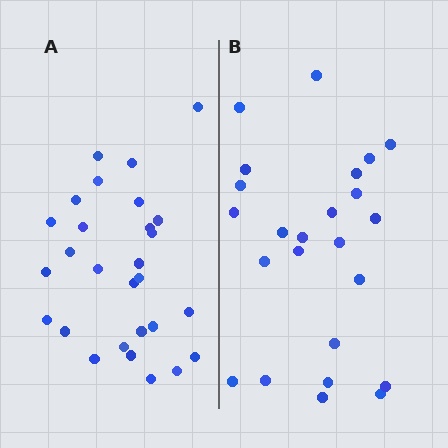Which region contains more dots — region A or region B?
Region A (the left region) has more dots.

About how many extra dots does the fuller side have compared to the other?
Region A has about 4 more dots than region B.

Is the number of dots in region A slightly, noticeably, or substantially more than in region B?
Region A has only slightly more — the two regions are fairly close. The ratio is roughly 1.2 to 1.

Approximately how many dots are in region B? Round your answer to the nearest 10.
About 20 dots. (The exact count is 24, which rounds to 20.)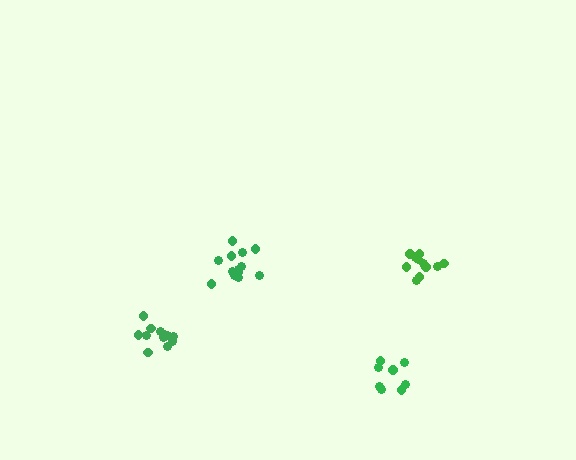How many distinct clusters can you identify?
There are 4 distinct clusters.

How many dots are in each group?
Group 1: 11 dots, Group 2: 8 dots, Group 3: 14 dots, Group 4: 12 dots (45 total).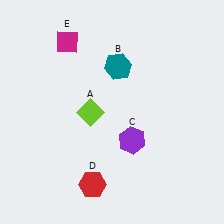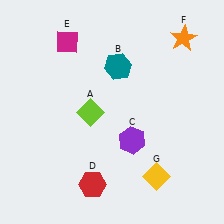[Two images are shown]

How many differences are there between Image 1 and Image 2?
There are 2 differences between the two images.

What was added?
An orange star (F), a yellow diamond (G) were added in Image 2.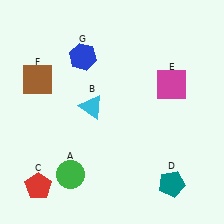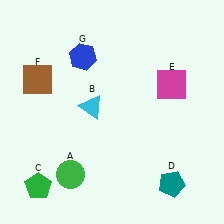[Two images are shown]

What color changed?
The pentagon (C) changed from red in Image 1 to green in Image 2.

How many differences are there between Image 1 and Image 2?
There is 1 difference between the two images.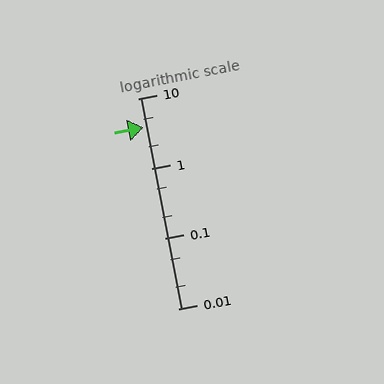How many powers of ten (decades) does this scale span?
The scale spans 3 decades, from 0.01 to 10.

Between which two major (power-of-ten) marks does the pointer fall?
The pointer is between 1 and 10.